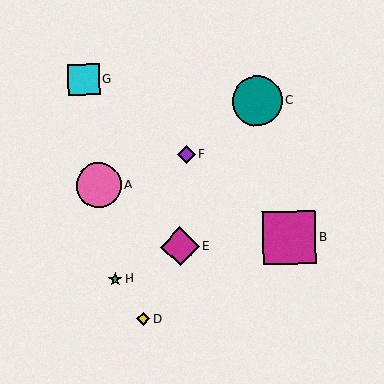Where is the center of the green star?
The center of the green star is at (115, 279).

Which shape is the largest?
The magenta square (labeled B) is the largest.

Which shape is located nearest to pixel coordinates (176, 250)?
The magenta diamond (labeled E) at (180, 246) is nearest to that location.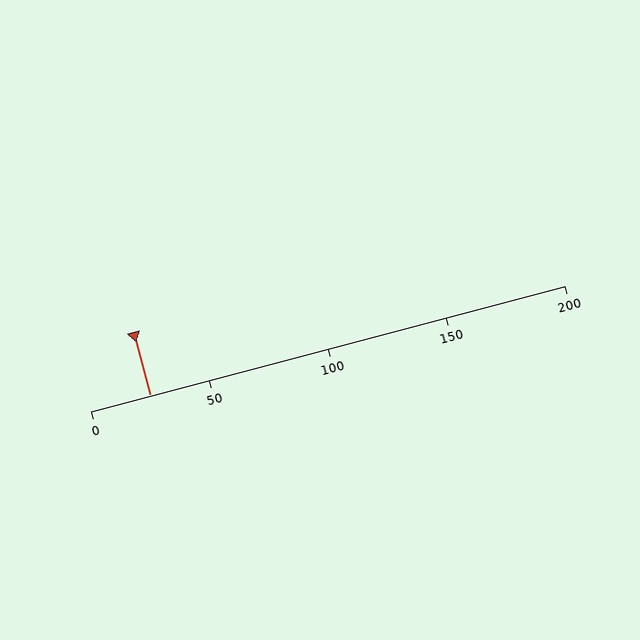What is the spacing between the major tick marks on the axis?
The major ticks are spaced 50 apart.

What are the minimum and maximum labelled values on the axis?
The axis runs from 0 to 200.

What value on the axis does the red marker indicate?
The marker indicates approximately 25.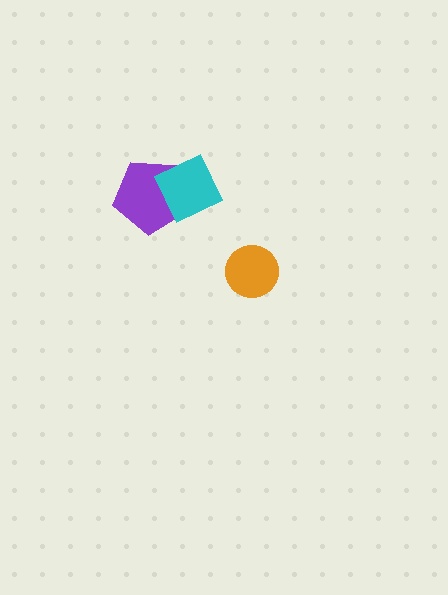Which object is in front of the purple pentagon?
The cyan diamond is in front of the purple pentagon.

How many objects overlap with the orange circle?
0 objects overlap with the orange circle.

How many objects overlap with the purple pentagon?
1 object overlaps with the purple pentagon.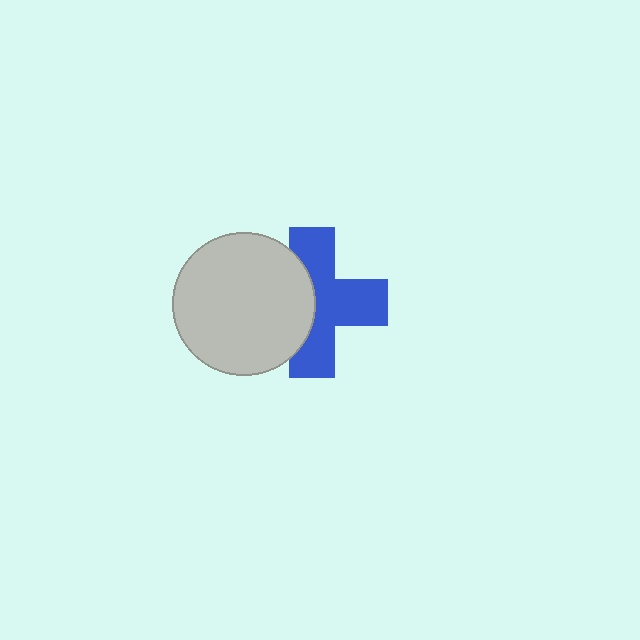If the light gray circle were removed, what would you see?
You would see the complete blue cross.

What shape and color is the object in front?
The object in front is a light gray circle.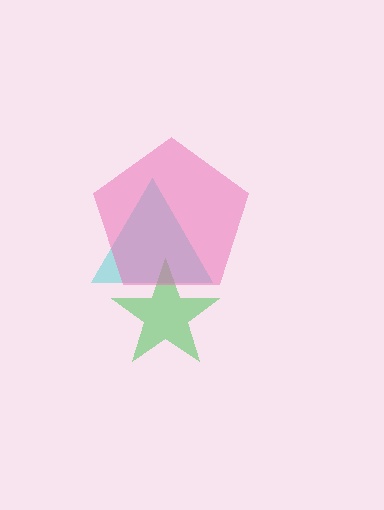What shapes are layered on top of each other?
The layered shapes are: a cyan triangle, a green star, a pink pentagon.